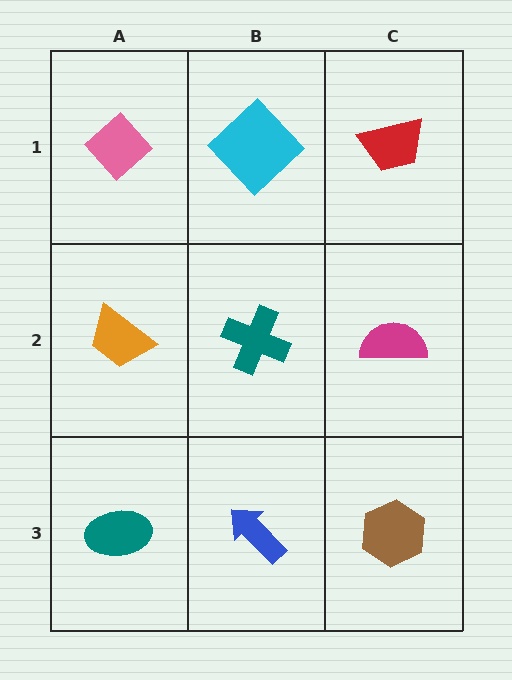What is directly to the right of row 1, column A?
A cyan diamond.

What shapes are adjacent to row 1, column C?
A magenta semicircle (row 2, column C), a cyan diamond (row 1, column B).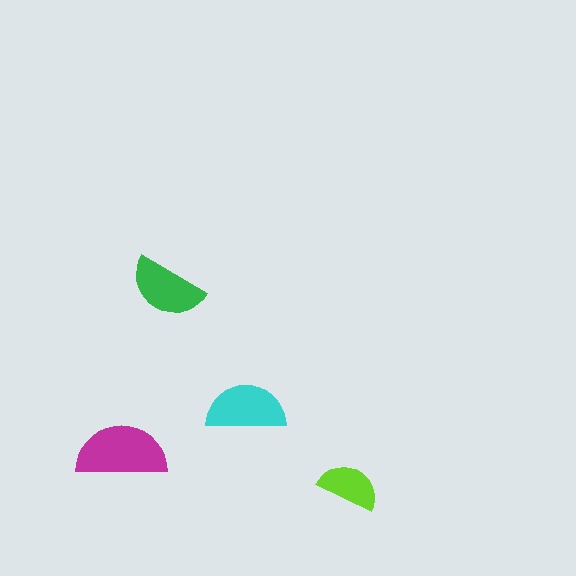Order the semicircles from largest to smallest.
the magenta one, the cyan one, the green one, the lime one.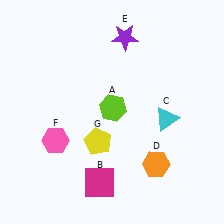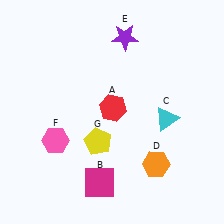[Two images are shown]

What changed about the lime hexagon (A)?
In Image 1, A is lime. In Image 2, it changed to red.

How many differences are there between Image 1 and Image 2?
There is 1 difference between the two images.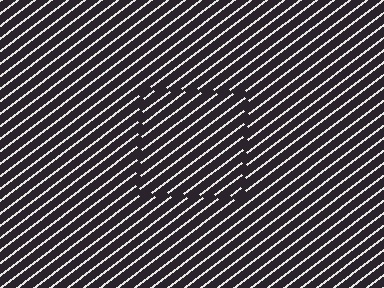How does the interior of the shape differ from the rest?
The interior of the shape contains the same grating, shifted by half a period — the contour is defined by the phase discontinuity where line-ends from the inner and outer gratings abut.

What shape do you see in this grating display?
An illusory square. The interior of the shape contains the same grating, shifted by half a period — the contour is defined by the phase discontinuity where line-ends from the inner and outer gratings abut.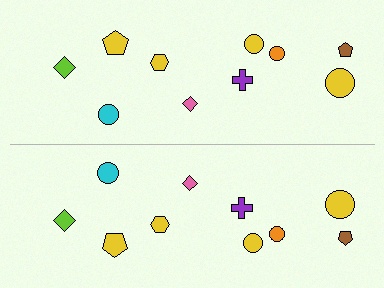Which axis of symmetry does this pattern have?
The pattern has a horizontal axis of symmetry running through the center of the image.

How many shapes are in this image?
There are 20 shapes in this image.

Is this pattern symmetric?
Yes, this pattern has bilateral (reflection) symmetry.